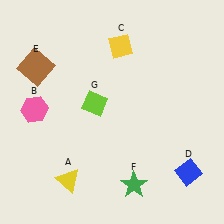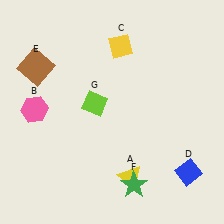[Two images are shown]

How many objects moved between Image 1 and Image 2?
1 object moved between the two images.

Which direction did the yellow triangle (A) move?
The yellow triangle (A) moved right.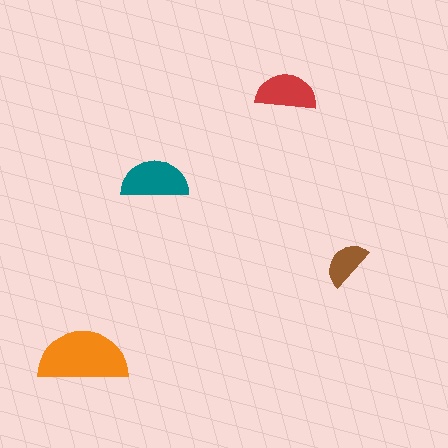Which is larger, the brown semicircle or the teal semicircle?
The teal one.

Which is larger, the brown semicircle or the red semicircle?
The red one.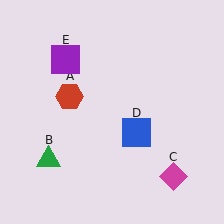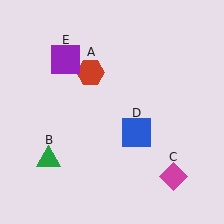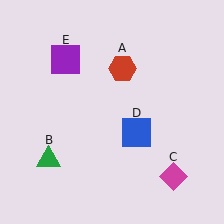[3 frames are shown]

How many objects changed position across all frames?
1 object changed position: red hexagon (object A).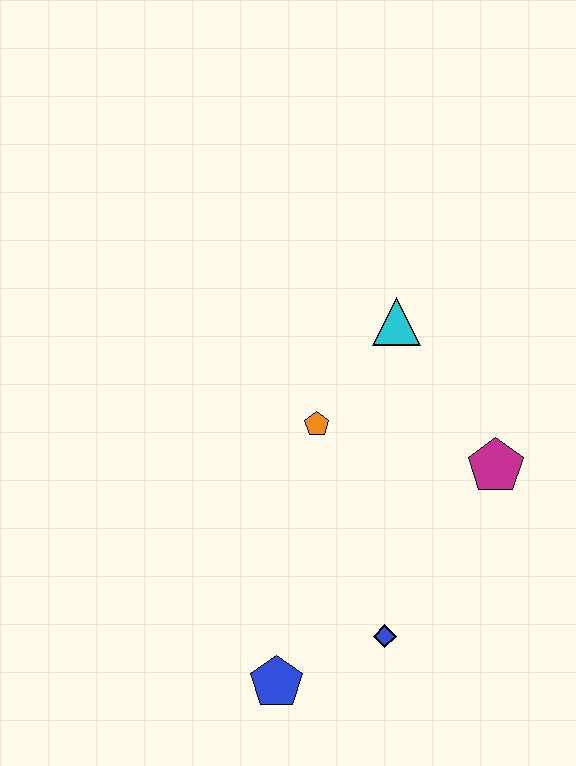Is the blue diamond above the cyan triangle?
No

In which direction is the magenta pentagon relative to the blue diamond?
The magenta pentagon is above the blue diamond.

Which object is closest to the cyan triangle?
The orange pentagon is closest to the cyan triangle.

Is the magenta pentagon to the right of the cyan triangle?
Yes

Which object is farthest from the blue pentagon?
The cyan triangle is farthest from the blue pentagon.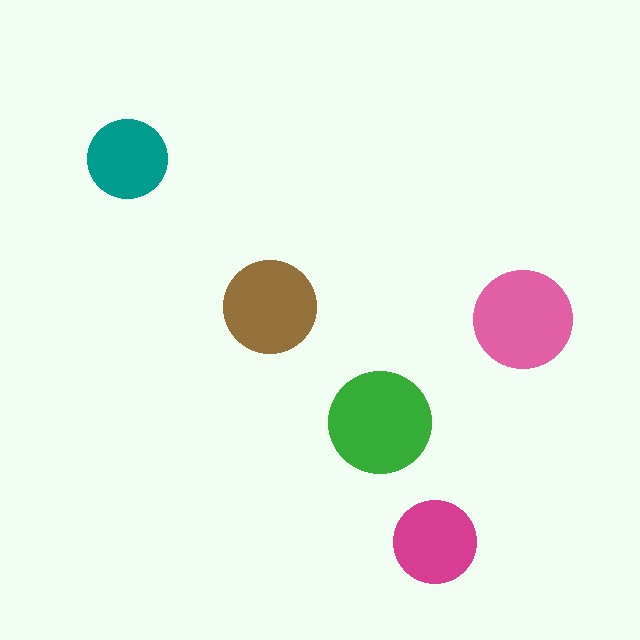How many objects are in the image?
There are 5 objects in the image.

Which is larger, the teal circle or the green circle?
The green one.